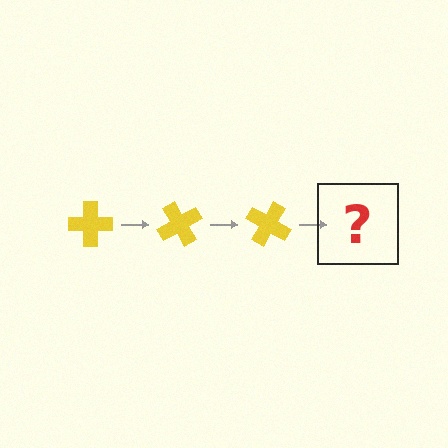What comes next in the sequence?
The next element should be a yellow cross rotated 180 degrees.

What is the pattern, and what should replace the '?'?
The pattern is that the cross rotates 60 degrees each step. The '?' should be a yellow cross rotated 180 degrees.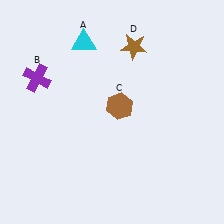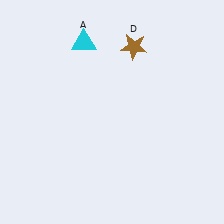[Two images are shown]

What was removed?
The purple cross (B), the brown hexagon (C) were removed in Image 2.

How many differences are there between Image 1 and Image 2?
There are 2 differences between the two images.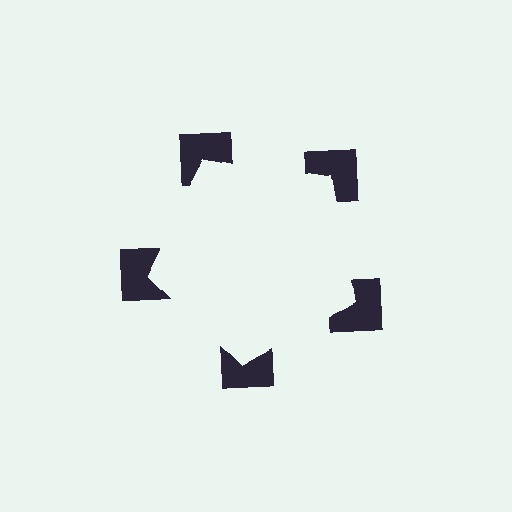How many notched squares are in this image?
There are 5 — one at each vertex of the illusory pentagon.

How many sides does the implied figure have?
5 sides.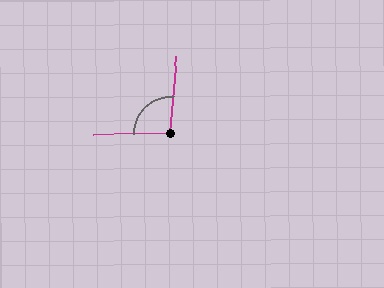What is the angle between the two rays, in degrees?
Approximately 96 degrees.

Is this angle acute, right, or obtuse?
It is obtuse.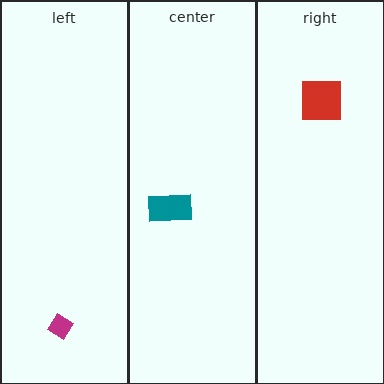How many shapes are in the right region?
1.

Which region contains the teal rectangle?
The center region.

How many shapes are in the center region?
1.